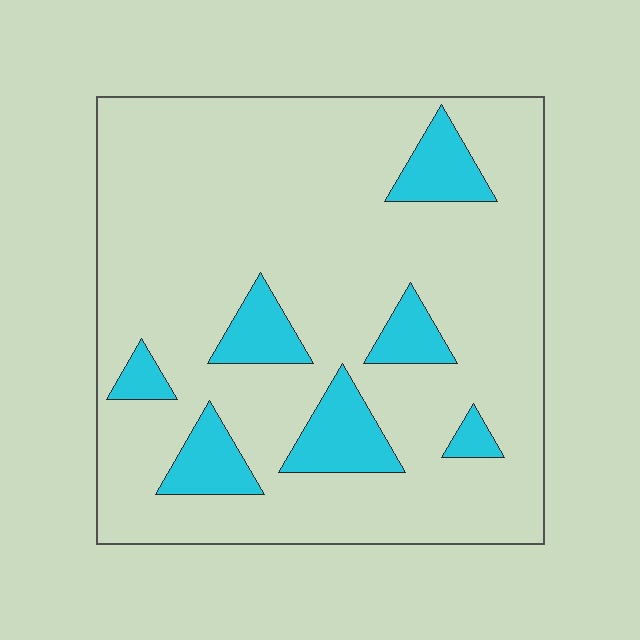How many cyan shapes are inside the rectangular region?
7.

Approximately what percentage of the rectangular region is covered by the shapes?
Approximately 15%.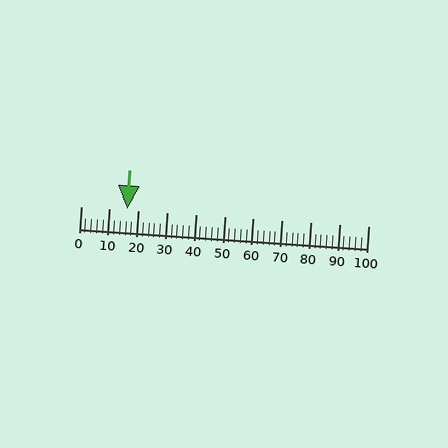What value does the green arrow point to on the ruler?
The green arrow points to approximately 16.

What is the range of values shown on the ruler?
The ruler shows values from 0 to 100.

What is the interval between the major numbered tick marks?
The major tick marks are spaced 10 units apart.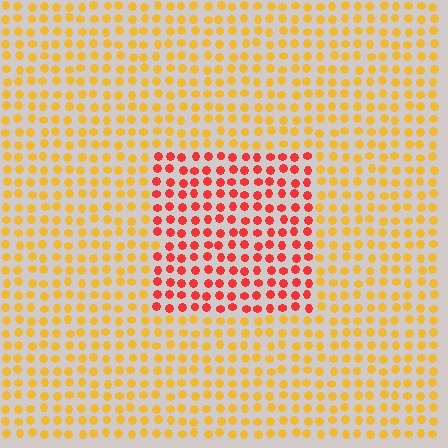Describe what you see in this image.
The image is filled with small yellow elements in a uniform arrangement. A rectangle-shaped region is visible where the elements are tinted to a slightly different hue, forming a subtle color boundary.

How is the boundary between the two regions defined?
The boundary is defined purely by a slight shift in hue (about 45 degrees). Spacing, size, and orientation are identical on both sides.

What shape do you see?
I see a rectangle.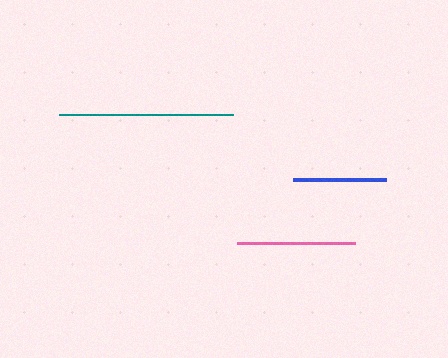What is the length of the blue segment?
The blue segment is approximately 93 pixels long.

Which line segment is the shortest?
The blue line is the shortest at approximately 93 pixels.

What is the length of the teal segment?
The teal segment is approximately 175 pixels long.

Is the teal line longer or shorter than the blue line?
The teal line is longer than the blue line.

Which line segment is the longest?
The teal line is the longest at approximately 175 pixels.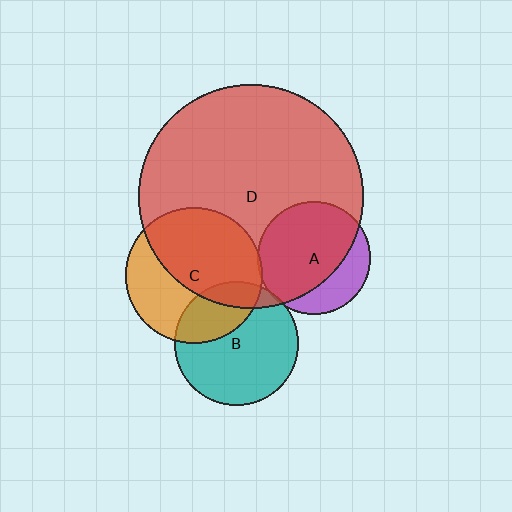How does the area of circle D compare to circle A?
Approximately 3.9 times.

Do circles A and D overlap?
Yes.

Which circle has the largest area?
Circle D (red).